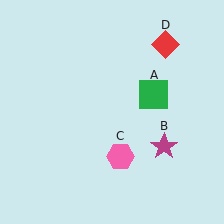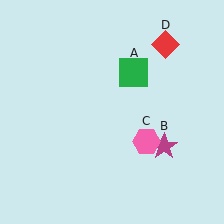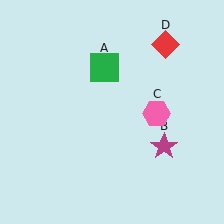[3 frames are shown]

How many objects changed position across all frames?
2 objects changed position: green square (object A), pink hexagon (object C).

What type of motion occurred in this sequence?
The green square (object A), pink hexagon (object C) rotated counterclockwise around the center of the scene.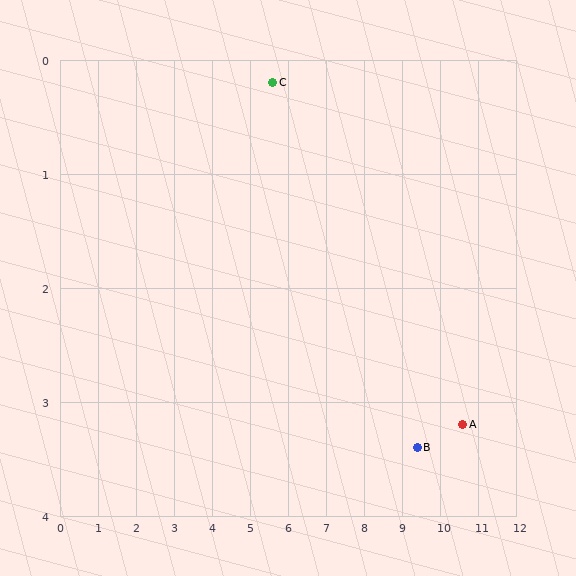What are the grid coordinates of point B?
Point B is at approximately (9.4, 3.4).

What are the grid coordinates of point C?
Point C is at approximately (5.6, 0.2).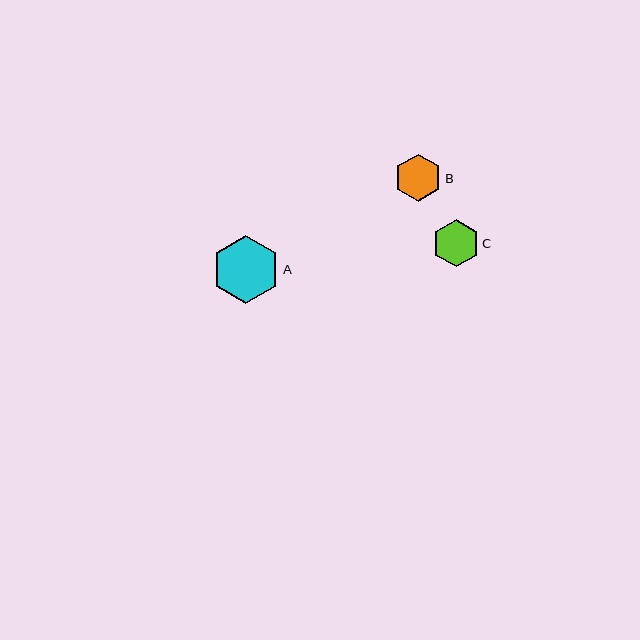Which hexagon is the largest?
Hexagon A is the largest with a size of approximately 68 pixels.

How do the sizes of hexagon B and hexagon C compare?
Hexagon B and hexagon C are approximately the same size.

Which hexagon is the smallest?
Hexagon C is the smallest with a size of approximately 47 pixels.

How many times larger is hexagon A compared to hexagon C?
Hexagon A is approximately 1.5 times the size of hexagon C.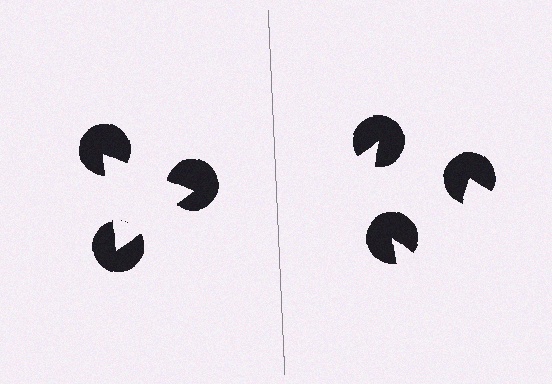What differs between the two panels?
The pac-man discs are positioned identically on both sides; only the wedge orientations differ. On the left they align to a triangle; on the right they are misaligned.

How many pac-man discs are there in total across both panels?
6 — 3 on each side.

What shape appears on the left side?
An illusory triangle.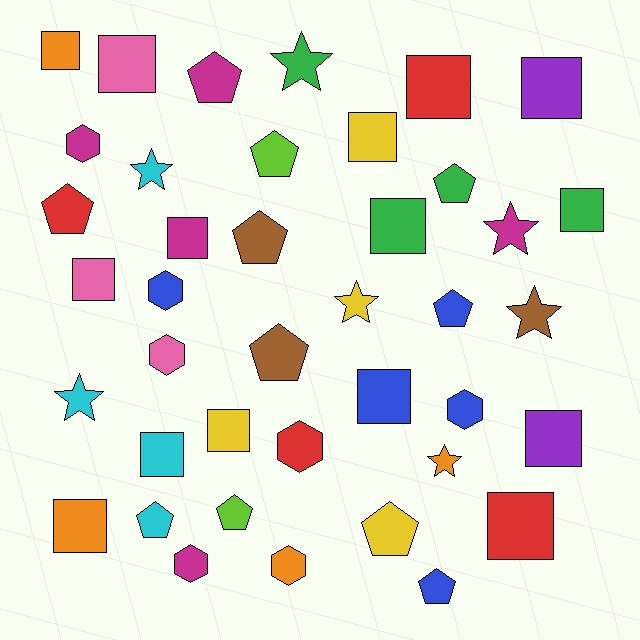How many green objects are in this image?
There are 4 green objects.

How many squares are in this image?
There are 15 squares.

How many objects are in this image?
There are 40 objects.